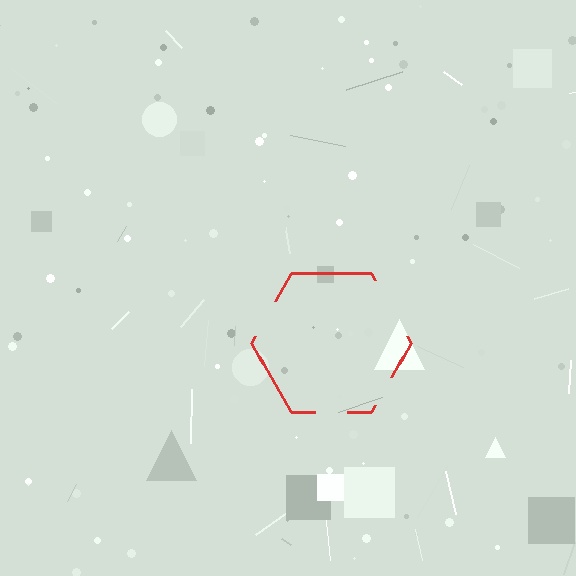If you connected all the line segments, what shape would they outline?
They would outline a hexagon.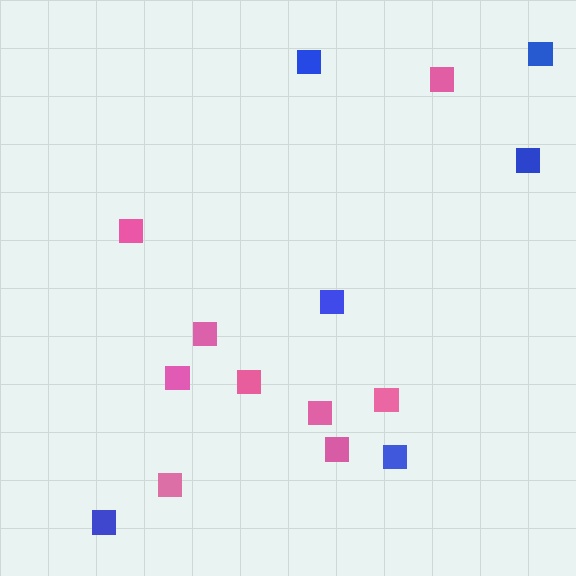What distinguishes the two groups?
There are 2 groups: one group of pink squares (9) and one group of blue squares (6).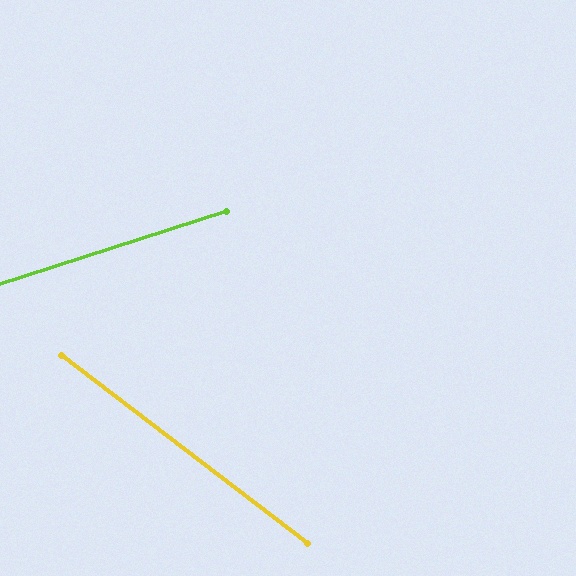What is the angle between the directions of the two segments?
Approximately 55 degrees.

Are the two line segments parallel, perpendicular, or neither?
Neither parallel nor perpendicular — they differ by about 55°.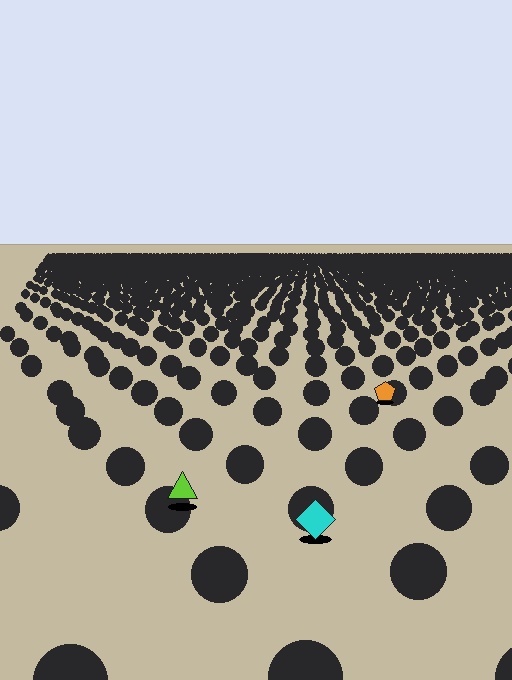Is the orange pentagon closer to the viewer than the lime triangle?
No. The lime triangle is closer — you can tell from the texture gradient: the ground texture is coarser near it.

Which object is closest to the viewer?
The cyan diamond is closest. The texture marks near it are larger and more spread out.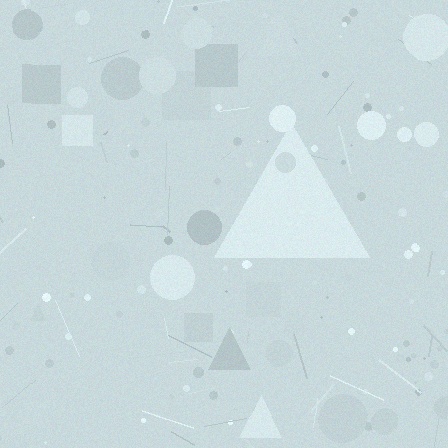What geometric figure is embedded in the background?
A triangle is embedded in the background.